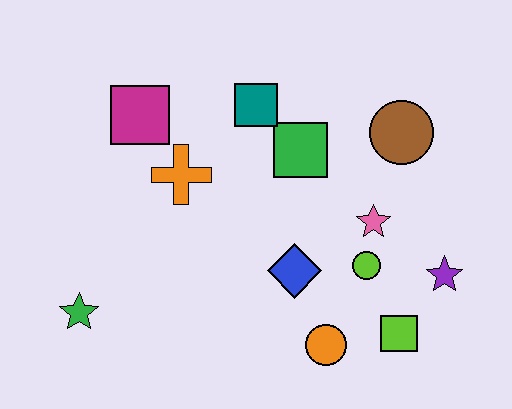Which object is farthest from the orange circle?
The magenta square is farthest from the orange circle.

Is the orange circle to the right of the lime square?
No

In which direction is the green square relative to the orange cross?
The green square is to the right of the orange cross.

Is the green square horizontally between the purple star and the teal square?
Yes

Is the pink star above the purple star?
Yes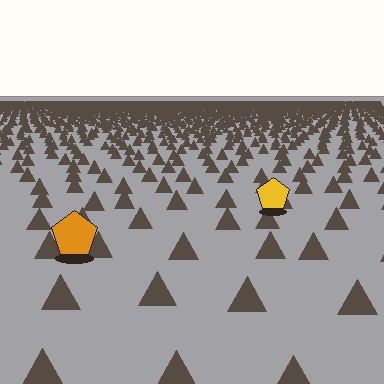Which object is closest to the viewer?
The orange pentagon is closest. The texture marks near it are larger and more spread out.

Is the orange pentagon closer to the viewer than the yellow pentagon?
Yes. The orange pentagon is closer — you can tell from the texture gradient: the ground texture is coarser near it.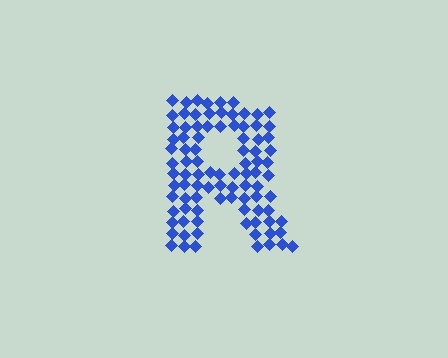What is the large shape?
The large shape is the letter R.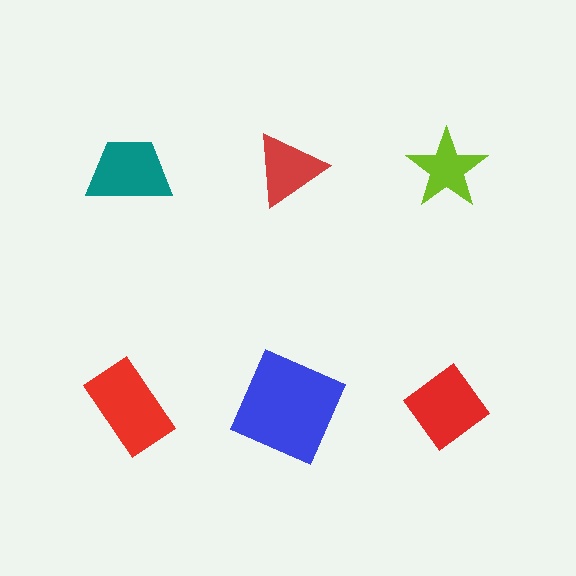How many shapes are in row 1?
3 shapes.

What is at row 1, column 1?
A teal trapezoid.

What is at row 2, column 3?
A red diamond.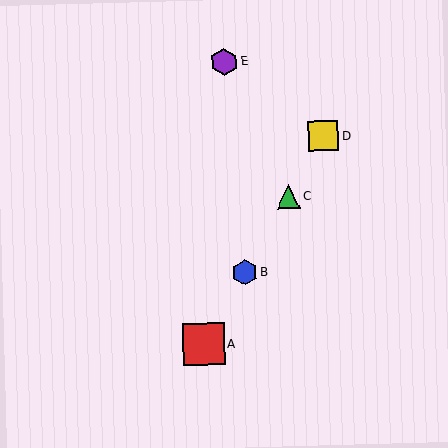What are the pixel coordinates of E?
Object E is at (224, 62).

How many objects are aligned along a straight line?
4 objects (A, B, C, D) are aligned along a straight line.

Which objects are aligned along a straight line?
Objects A, B, C, D are aligned along a straight line.